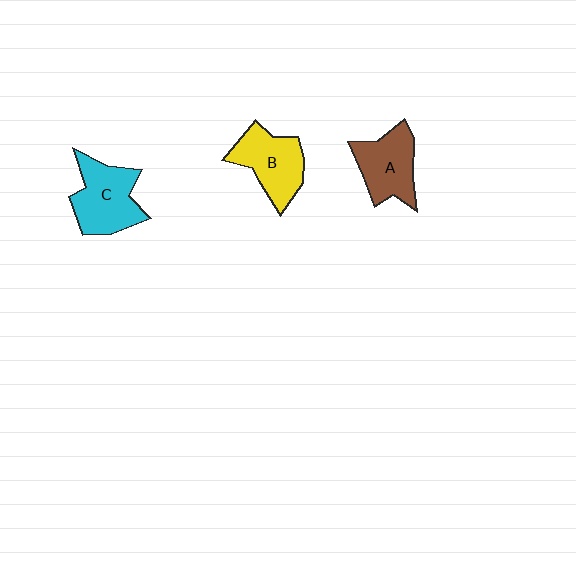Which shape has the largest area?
Shape C (cyan).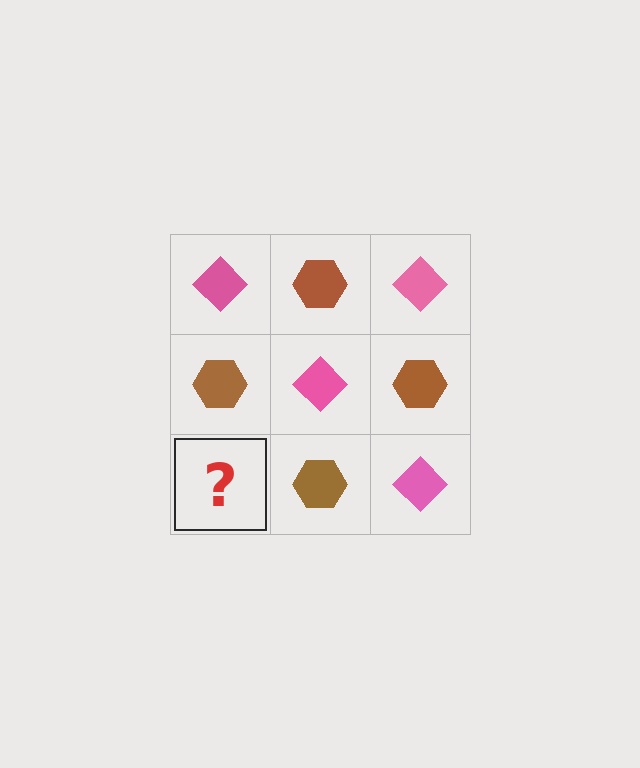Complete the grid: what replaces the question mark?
The question mark should be replaced with a pink diamond.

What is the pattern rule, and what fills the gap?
The rule is that it alternates pink diamond and brown hexagon in a checkerboard pattern. The gap should be filled with a pink diamond.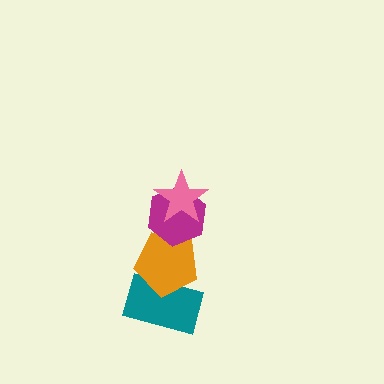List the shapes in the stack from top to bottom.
From top to bottom: the pink star, the magenta hexagon, the orange pentagon, the teal rectangle.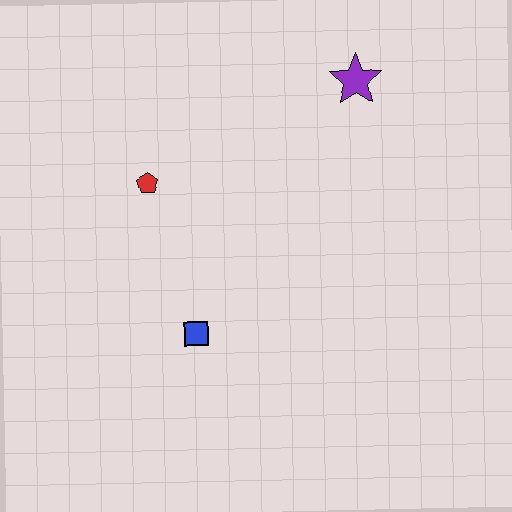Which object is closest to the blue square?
The red pentagon is closest to the blue square.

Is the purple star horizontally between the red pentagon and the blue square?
No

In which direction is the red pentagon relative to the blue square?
The red pentagon is above the blue square.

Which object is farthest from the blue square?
The purple star is farthest from the blue square.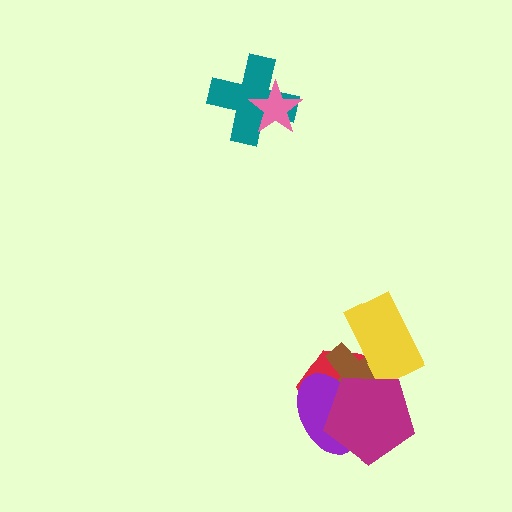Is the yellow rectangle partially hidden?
Yes, it is partially covered by another shape.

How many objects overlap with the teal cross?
1 object overlaps with the teal cross.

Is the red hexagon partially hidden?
Yes, it is partially covered by another shape.